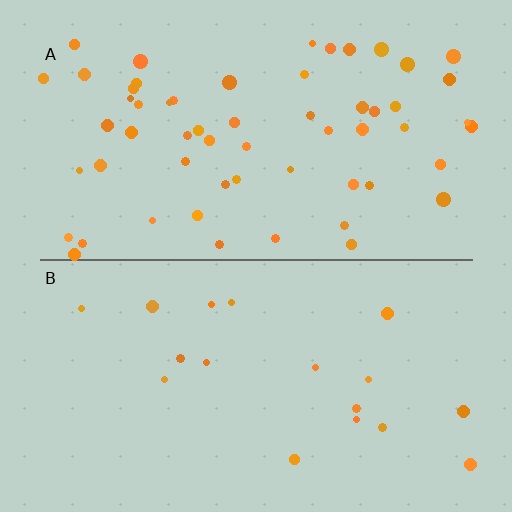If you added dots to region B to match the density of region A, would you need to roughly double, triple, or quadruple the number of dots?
Approximately triple.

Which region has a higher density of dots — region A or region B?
A (the top).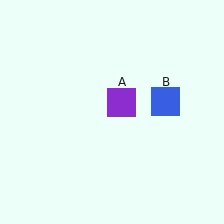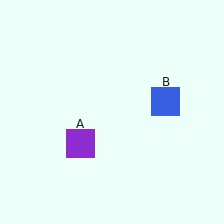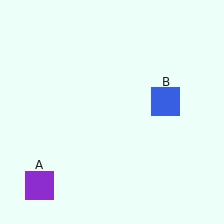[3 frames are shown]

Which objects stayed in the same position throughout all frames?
Blue square (object B) remained stationary.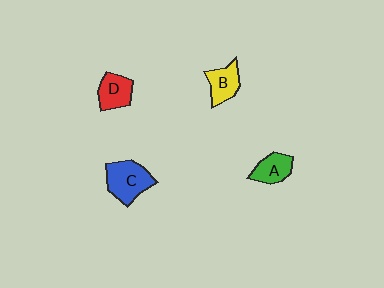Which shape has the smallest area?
Shape A (green).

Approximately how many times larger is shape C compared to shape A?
Approximately 1.6 times.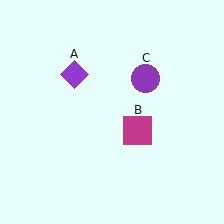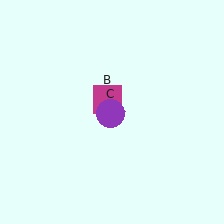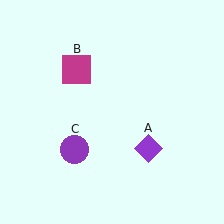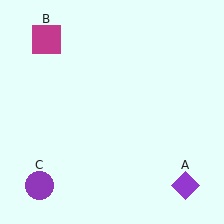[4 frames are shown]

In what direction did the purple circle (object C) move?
The purple circle (object C) moved down and to the left.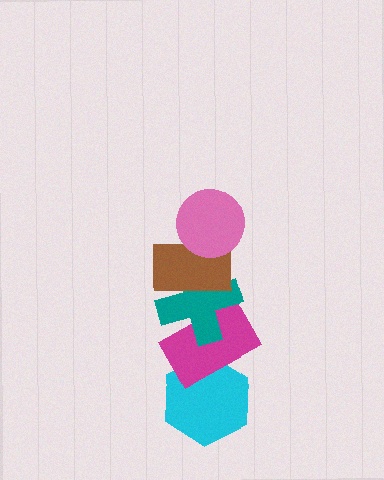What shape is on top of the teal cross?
The brown rectangle is on top of the teal cross.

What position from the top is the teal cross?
The teal cross is 3rd from the top.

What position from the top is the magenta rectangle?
The magenta rectangle is 4th from the top.